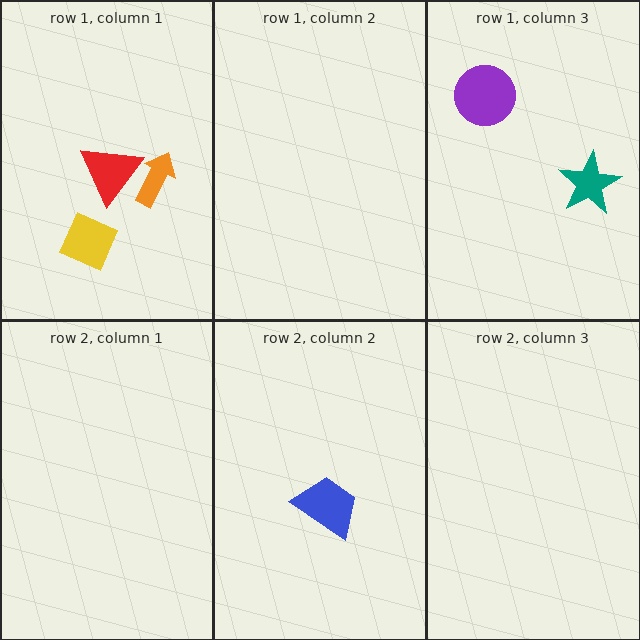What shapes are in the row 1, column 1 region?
The yellow square, the red triangle, the orange arrow.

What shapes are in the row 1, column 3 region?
The teal star, the purple circle.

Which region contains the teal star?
The row 1, column 3 region.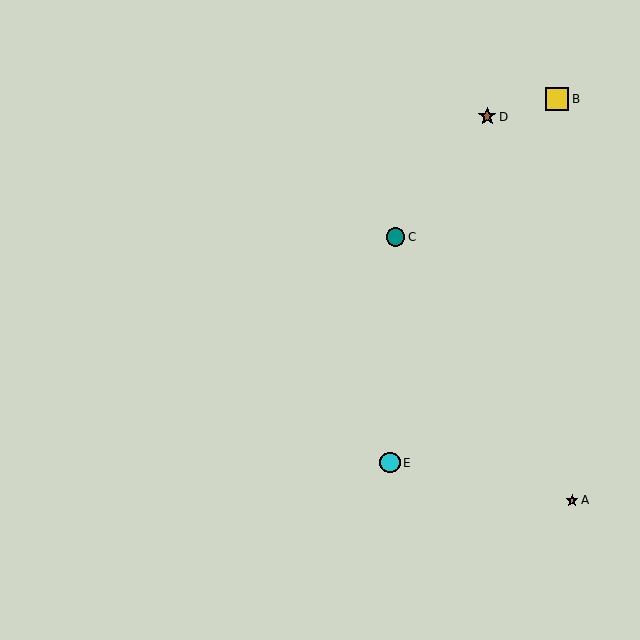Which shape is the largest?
The yellow square (labeled B) is the largest.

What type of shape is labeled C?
Shape C is a teal circle.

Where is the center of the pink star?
The center of the pink star is at (572, 501).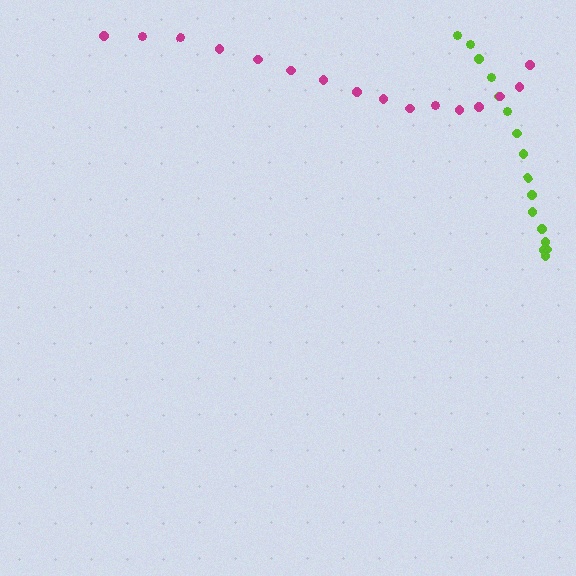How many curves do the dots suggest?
There are 2 distinct paths.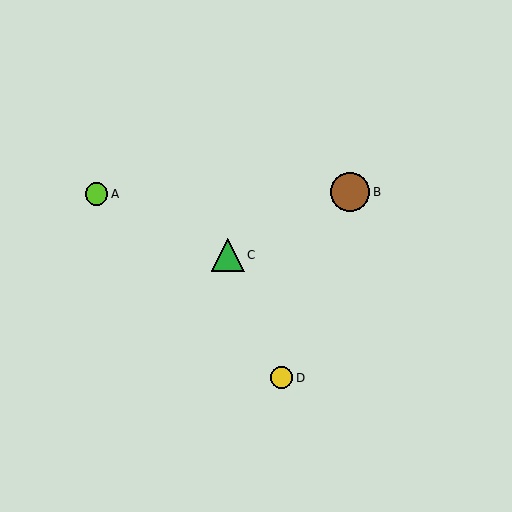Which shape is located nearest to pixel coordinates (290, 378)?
The yellow circle (labeled D) at (281, 378) is nearest to that location.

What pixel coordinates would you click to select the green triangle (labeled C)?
Click at (228, 255) to select the green triangle C.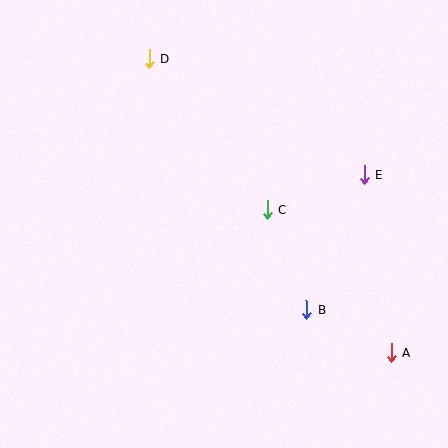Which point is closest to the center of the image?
Point C at (267, 210) is closest to the center.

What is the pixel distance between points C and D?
The distance between C and D is 191 pixels.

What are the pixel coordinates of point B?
Point B is at (306, 310).